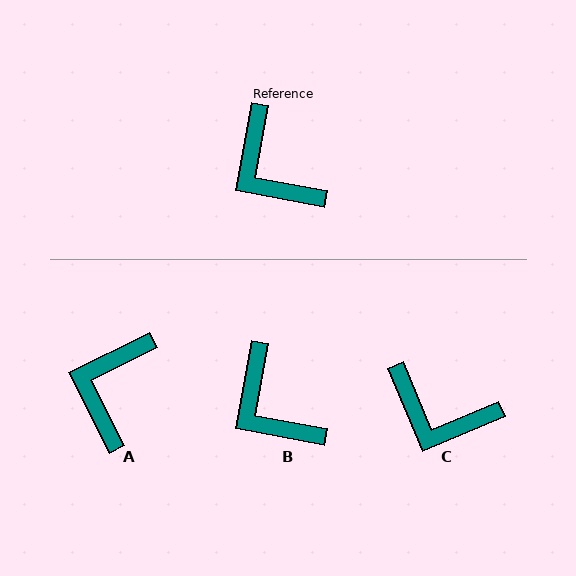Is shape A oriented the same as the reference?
No, it is off by about 53 degrees.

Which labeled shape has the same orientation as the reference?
B.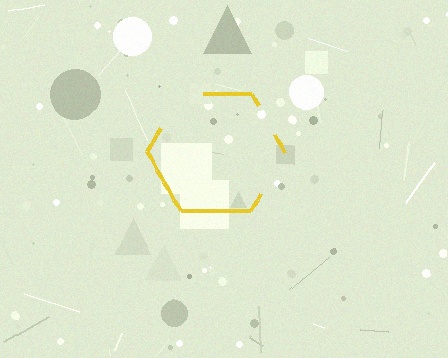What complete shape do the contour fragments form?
The contour fragments form a hexagon.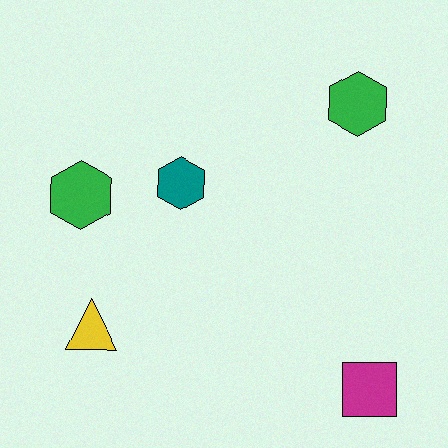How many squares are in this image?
There is 1 square.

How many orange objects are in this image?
There are no orange objects.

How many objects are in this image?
There are 5 objects.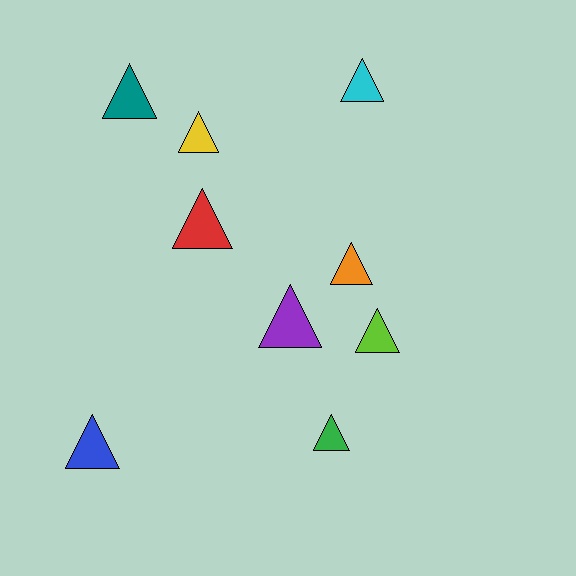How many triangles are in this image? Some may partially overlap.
There are 9 triangles.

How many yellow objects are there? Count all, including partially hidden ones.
There is 1 yellow object.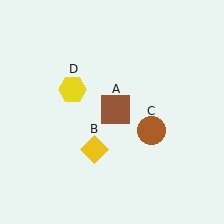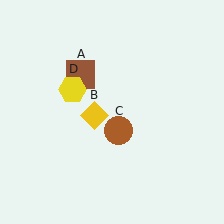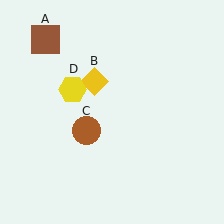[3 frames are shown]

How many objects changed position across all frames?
3 objects changed position: brown square (object A), yellow diamond (object B), brown circle (object C).